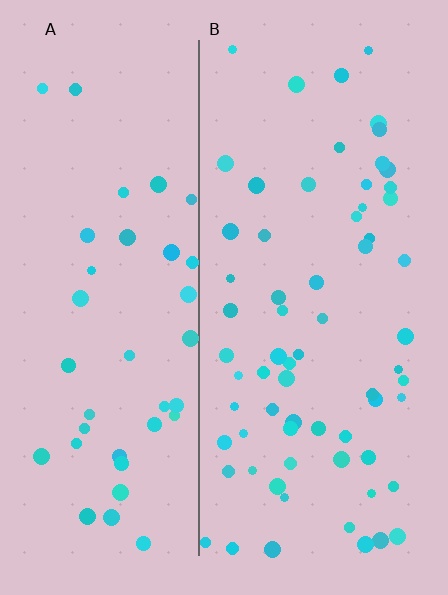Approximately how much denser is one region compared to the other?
Approximately 1.7× — region B over region A.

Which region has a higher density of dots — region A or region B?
B (the right).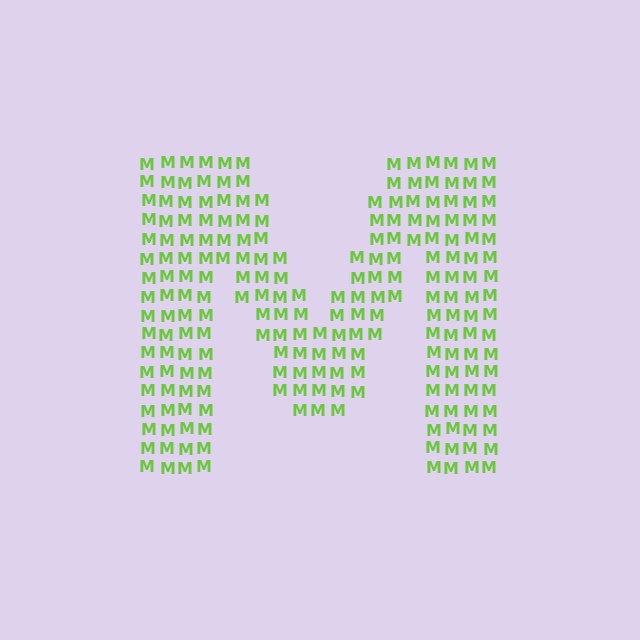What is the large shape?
The large shape is the letter M.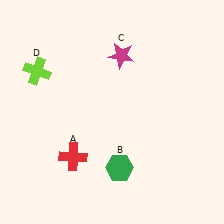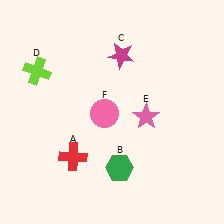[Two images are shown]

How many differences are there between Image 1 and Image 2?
There are 2 differences between the two images.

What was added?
A pink star (E), a pink circle (F) were added in Image 2.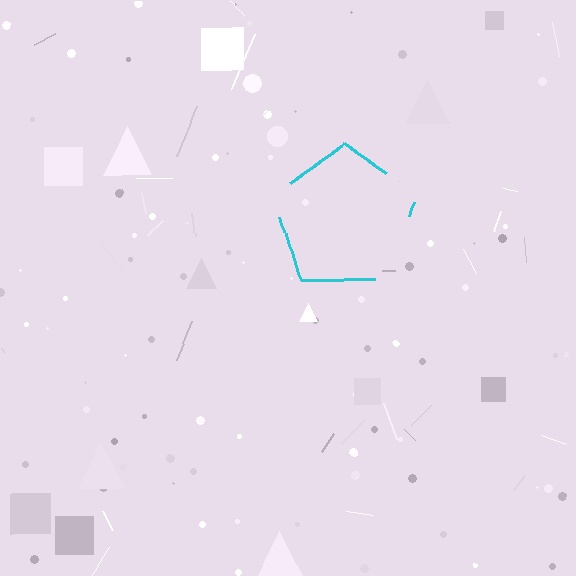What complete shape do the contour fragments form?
The contour fragments form a pentagon.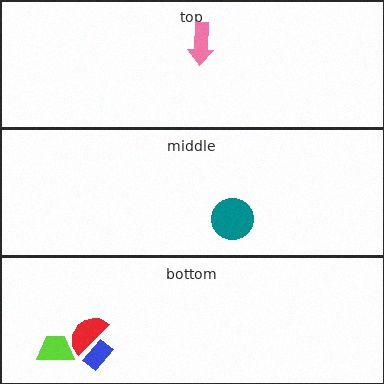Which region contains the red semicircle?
The bottom region.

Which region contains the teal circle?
The middle region.